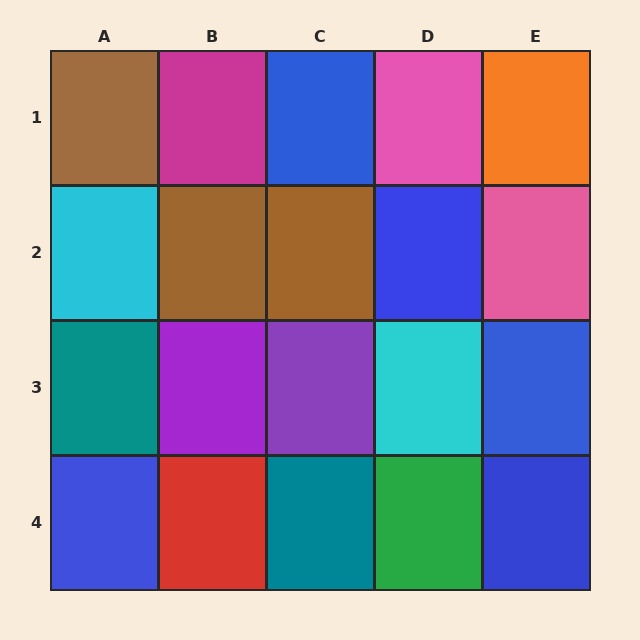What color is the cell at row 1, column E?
Orange.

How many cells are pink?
2 cells are pink.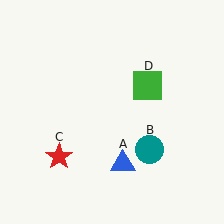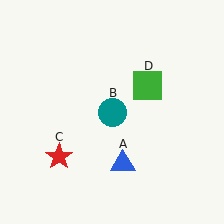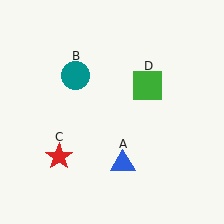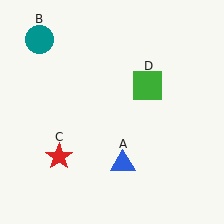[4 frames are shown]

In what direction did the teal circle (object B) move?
The teal circle (object B) moved up and to the left.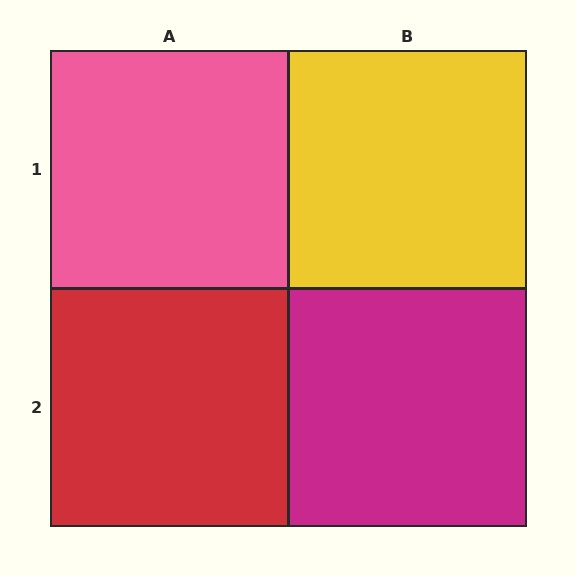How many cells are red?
1 cell is red.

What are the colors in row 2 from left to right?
Red, magenta.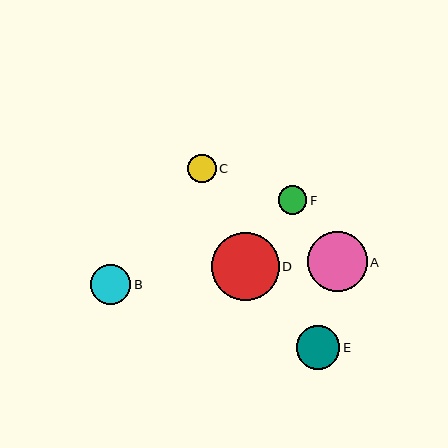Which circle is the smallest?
Circle C is the smallest with a size of approximately 28 pixels.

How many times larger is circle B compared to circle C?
Circle B is approximately 1.4 times the size of circle C.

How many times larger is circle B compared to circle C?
Circle B is approximately 1.4 times the size of circle C.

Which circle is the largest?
Circle D is the largest with a size of approximately 68 pixels.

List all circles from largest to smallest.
From largest to smallest: D, A, E, B, F, C.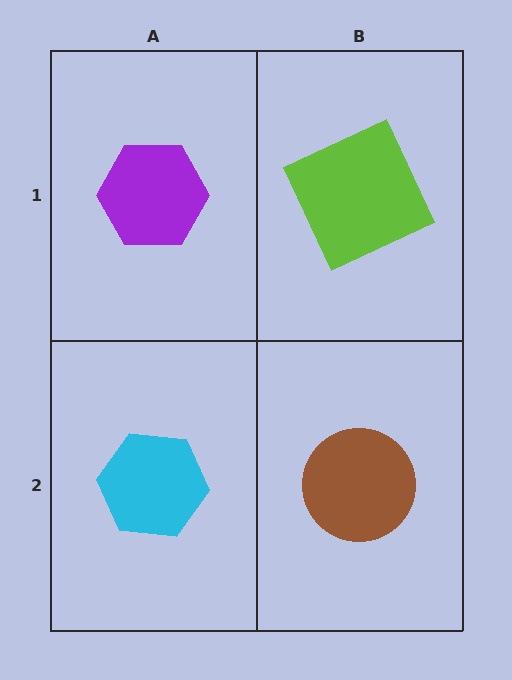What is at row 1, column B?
A lime square.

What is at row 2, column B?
A brown circle.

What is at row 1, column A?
A purple hexagon.